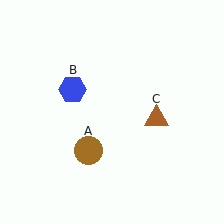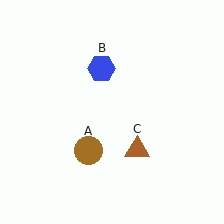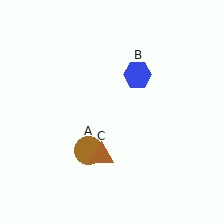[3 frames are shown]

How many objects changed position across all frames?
2 objects changed position: blue hexagon (object B), brown triangle (object C).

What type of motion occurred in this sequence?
The blue hexagon (object B), brown triangle (object C) rotated clockwise around the center of the scene.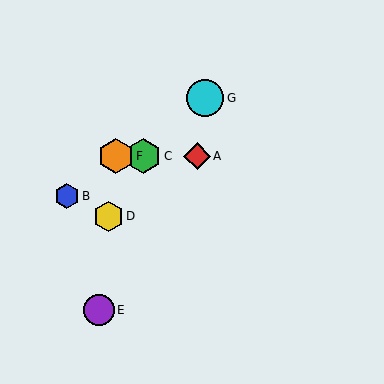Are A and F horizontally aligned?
Yes, both are at y≈156.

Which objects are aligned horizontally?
Objects A, C, F are aligned horizontally.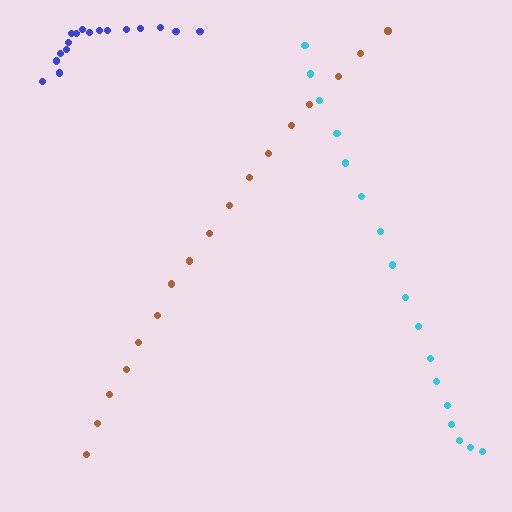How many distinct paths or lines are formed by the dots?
There are 3 distinct paths.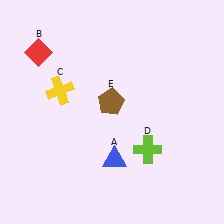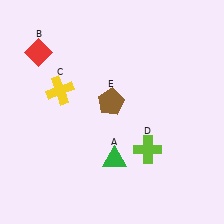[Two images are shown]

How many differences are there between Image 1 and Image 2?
There is 1 difference between the two images.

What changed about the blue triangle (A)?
In Image 1, A is blue. In Image 2, it changed to green.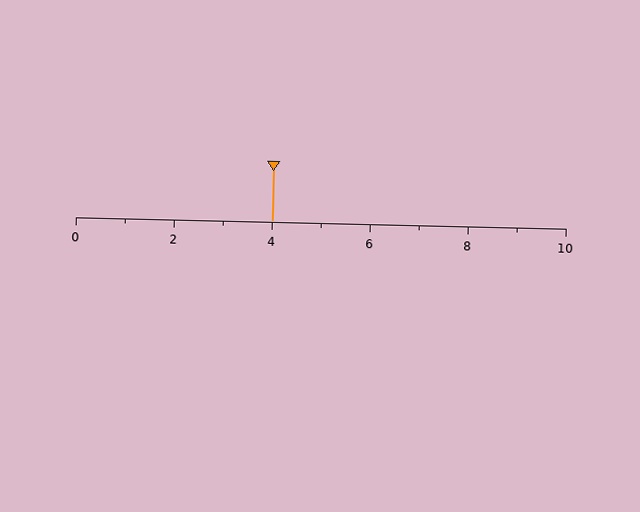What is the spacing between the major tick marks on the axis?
The major ticks are spaced 2 apart.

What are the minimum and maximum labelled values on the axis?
The axis runs from 0 to 10.